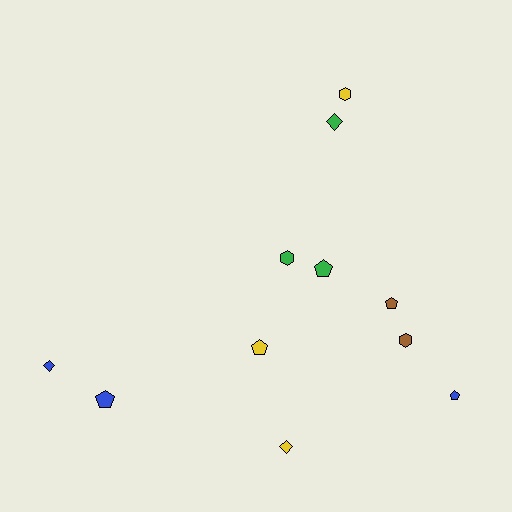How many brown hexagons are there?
There is 1 brown hexagon.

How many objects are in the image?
There are 11 objects.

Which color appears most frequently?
Yellow, with 3 objects.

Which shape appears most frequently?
Pentagon, with 5 objects.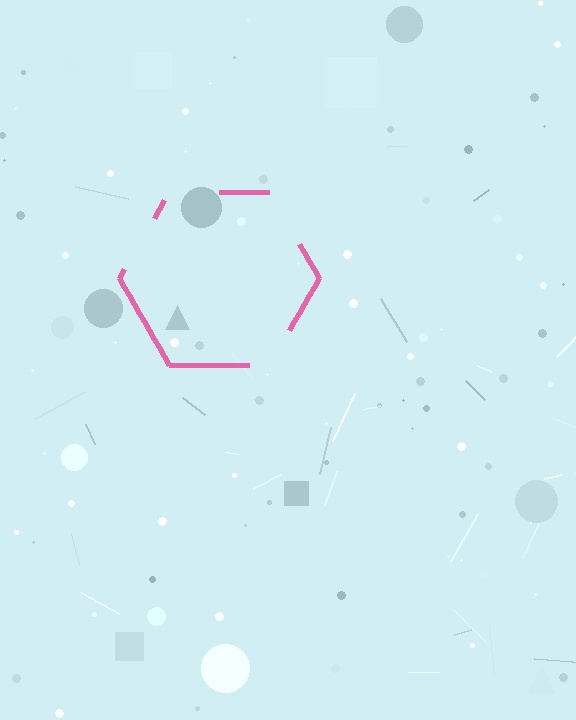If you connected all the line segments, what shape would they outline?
They would outline a hexagon.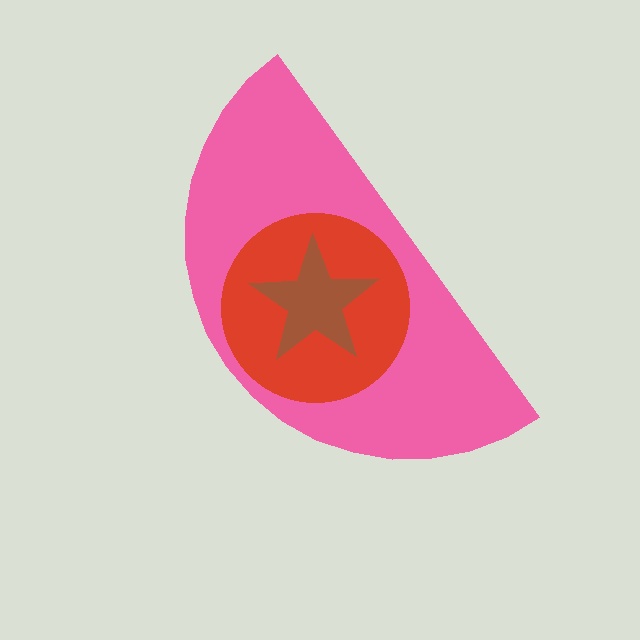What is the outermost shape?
The pink semicircle.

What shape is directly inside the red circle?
The brown star.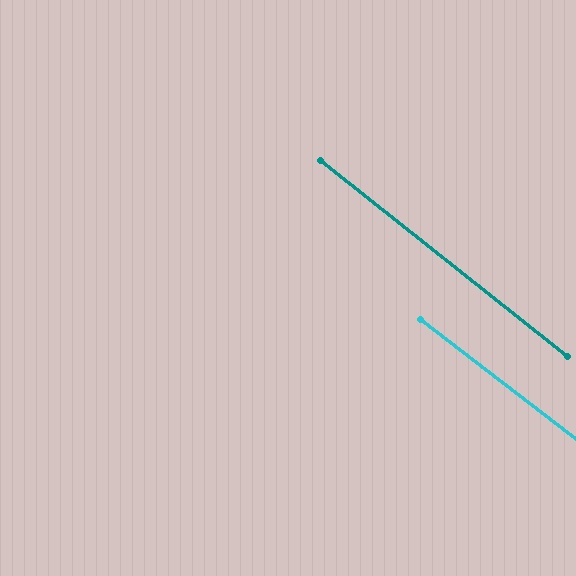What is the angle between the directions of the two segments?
Approximately 1 degree.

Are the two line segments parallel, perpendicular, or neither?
Parallel — their directions differ by only 1.0°.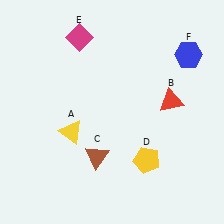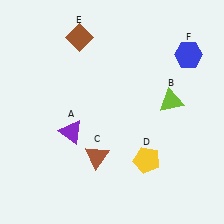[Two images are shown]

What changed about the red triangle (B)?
In Image 1, B is red. In Image 2, it changed to lime.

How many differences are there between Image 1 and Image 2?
There are 3 differences between the two images.